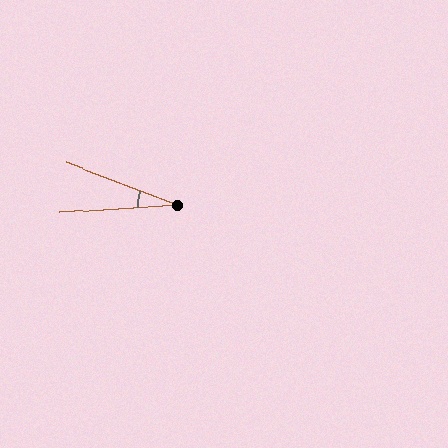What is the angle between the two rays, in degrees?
Approximately 25 degrees.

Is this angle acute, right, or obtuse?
It is acute.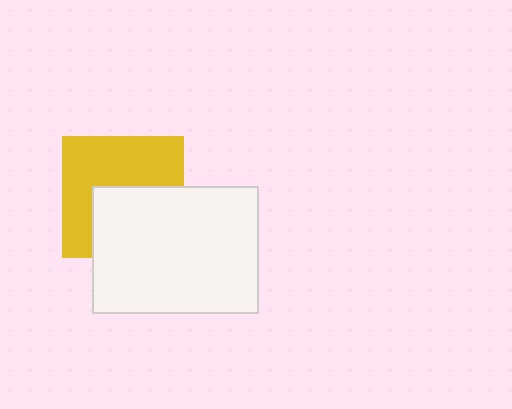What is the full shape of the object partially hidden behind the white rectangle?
The partially hidden object is a yellow square.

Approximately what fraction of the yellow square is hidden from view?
Roughly 45% of the yellow square is hidden behind the white rectangle.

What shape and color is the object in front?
The object in front is a white rectangle.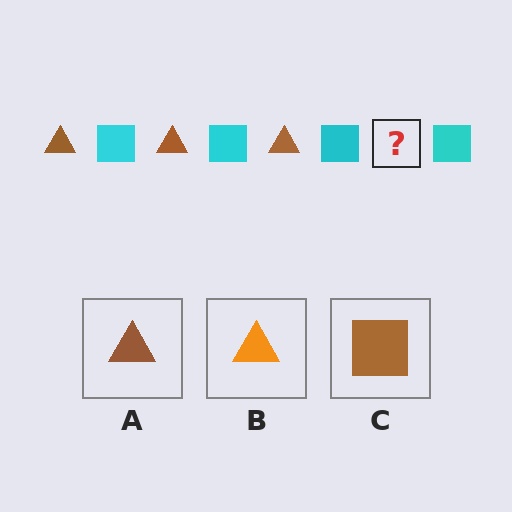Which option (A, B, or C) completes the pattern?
A.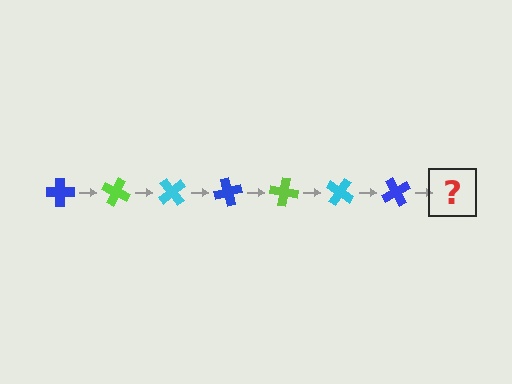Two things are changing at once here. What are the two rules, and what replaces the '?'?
The two rules are that it rotates 25 degrees each step and the color cycles through blue, lime, and cyan. The '?' should be a lime cross, rotated 175 degrees from the start.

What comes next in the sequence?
The next element should be a lime cross, rotated 175 degrees from the start.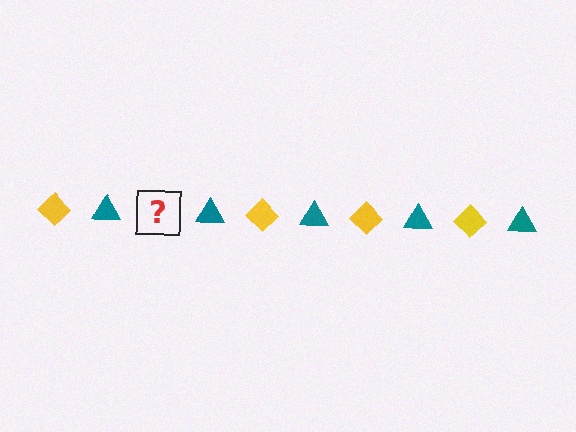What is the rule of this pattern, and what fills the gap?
The rule is that the pattern alternates between yellow diamond and teal triangle. The gap should be filled with a yellow diamond.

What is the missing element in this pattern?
The missing element is a yellow diamond.